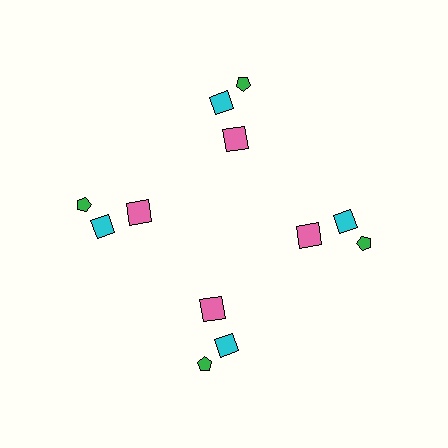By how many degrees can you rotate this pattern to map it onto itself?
The pattern maps onto itself every 90 degrees of rotation.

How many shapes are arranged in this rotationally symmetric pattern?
There are 12 shapes, arranged in 4 groups of 3.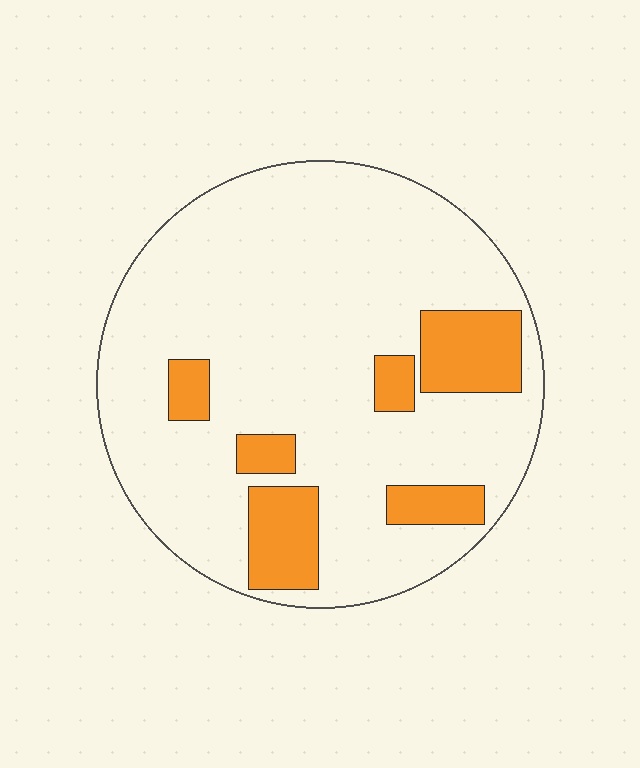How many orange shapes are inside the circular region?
6.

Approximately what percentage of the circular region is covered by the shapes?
Approximately 15%.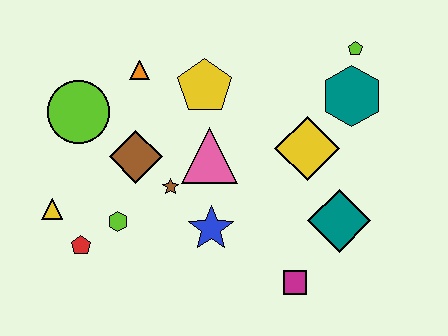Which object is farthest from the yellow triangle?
The lime pentagon is farthest from the yellow triangle.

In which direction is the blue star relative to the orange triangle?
The blue star is below the orange triangle.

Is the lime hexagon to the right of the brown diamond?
No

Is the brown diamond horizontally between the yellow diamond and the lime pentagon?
No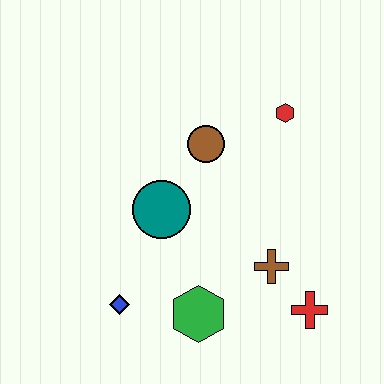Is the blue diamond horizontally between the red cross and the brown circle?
No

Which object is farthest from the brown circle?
The red cross is farthest from the brown circle.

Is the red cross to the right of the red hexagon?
Yes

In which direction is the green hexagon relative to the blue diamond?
The green hexagon is to the right of the blue diamond.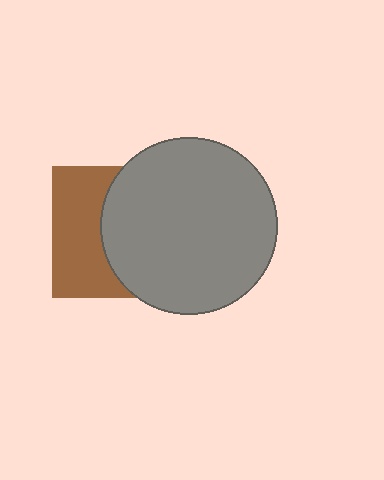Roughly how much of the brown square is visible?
A small part of it is visible (roughly 44%).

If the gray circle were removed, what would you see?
You would see the complete brown square.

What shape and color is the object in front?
The object in front is a gray circle.